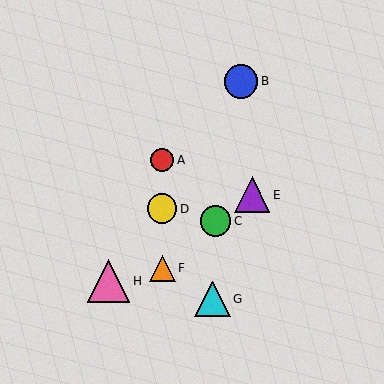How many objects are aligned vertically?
3 objects (A, D, F) are aligned vertically.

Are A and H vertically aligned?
No, A is at x≈162 and H is at x≈109.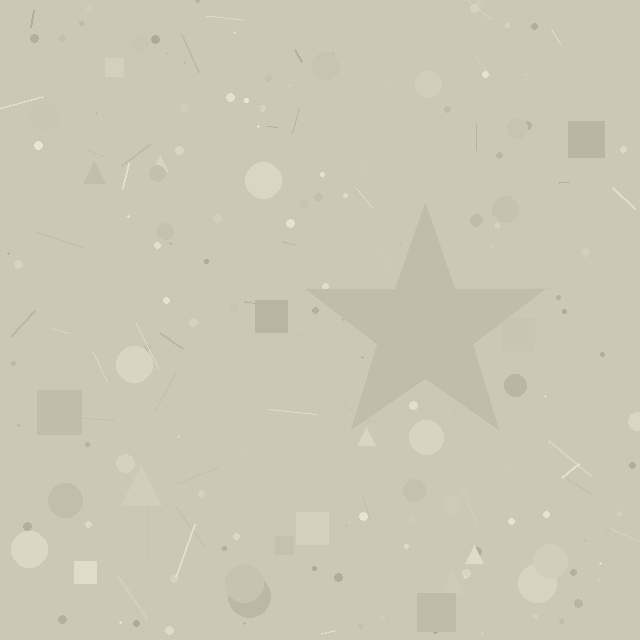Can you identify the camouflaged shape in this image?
The camouflaged shape is a star.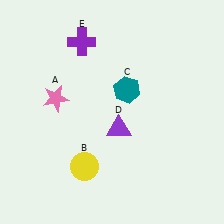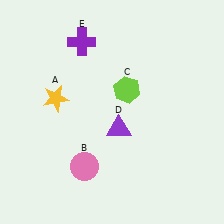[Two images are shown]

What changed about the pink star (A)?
In Image 1, A is pink. In Image 2, it changed to yellow.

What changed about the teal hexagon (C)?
In Image 1, C is teal. In Image 2, it changed to lime.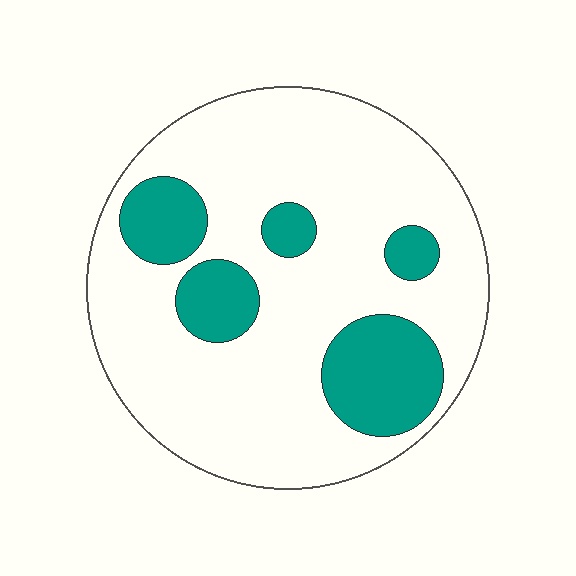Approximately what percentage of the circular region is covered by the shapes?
Approximately 20%.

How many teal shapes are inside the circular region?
5.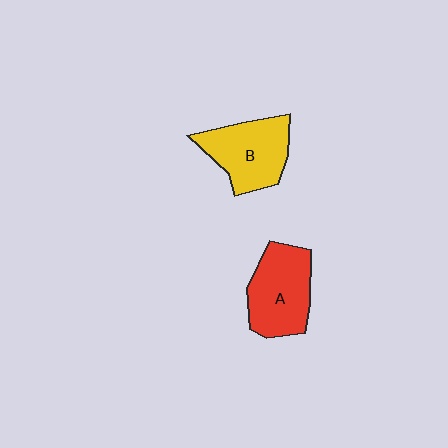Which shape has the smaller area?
Shape B (yellow).